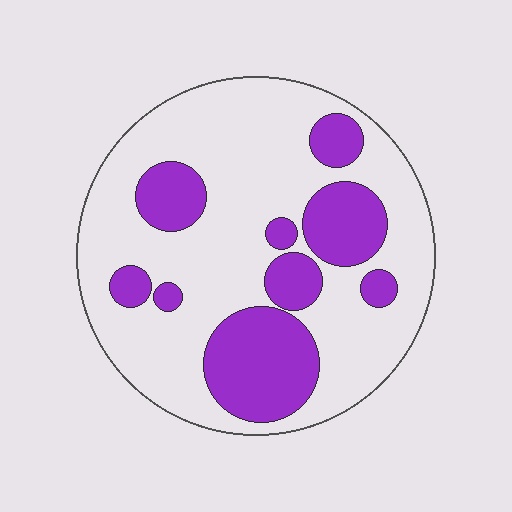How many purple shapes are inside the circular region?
9.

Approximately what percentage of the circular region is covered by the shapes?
Approximately 30%.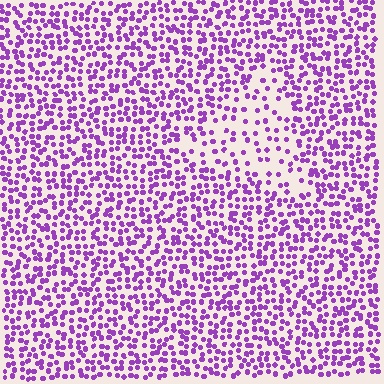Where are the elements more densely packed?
The elements are more densely packed outside the triangle boundary.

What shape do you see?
I see a triangle.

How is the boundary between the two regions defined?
The boundary is defined by a change in element density (approximately 2.1x ratio). All elements are the same color, size, and shape.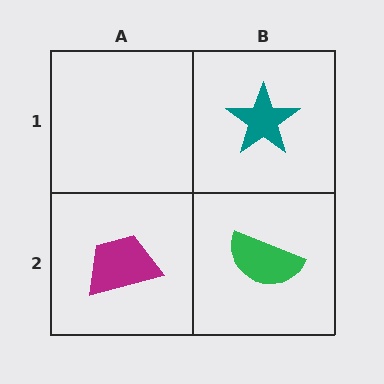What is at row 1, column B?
A teal star.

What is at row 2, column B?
A green semicircle.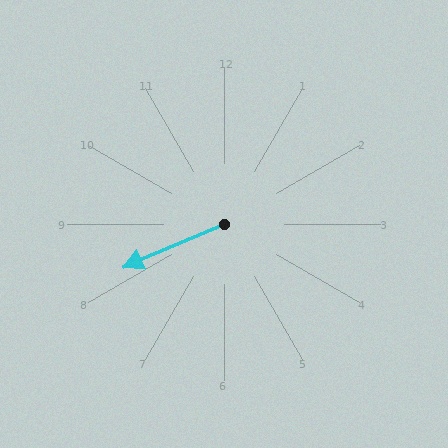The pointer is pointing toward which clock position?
Roughly 8 o'clock.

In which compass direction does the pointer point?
Southwest.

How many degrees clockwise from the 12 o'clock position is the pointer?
Approximately 247 degrees.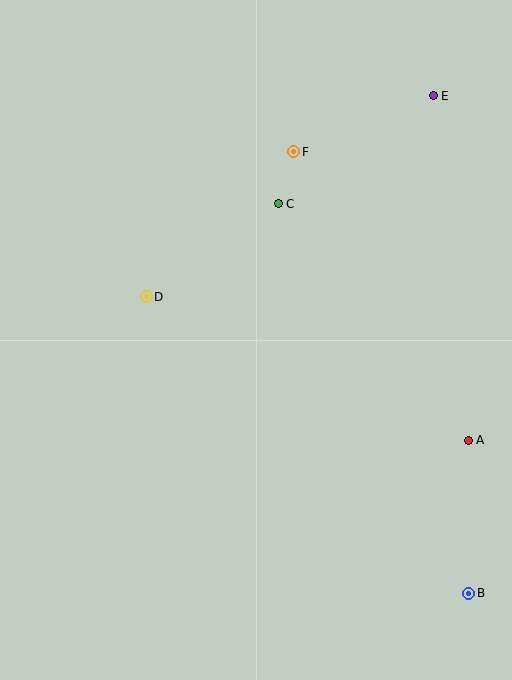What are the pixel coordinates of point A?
Point A is at (468, 440).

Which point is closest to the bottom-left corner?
Point D is closest to the bottom-left corner.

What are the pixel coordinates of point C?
Point C is at (278, 204).